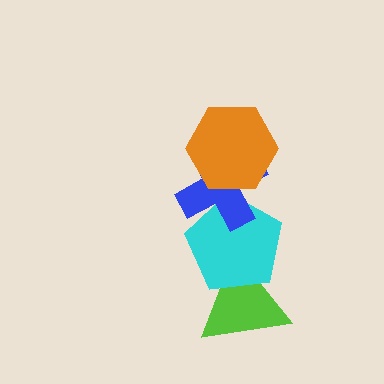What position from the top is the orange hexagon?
The orange hexagon is 1st from the top.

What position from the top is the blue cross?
The blue cross is 2nd from the top.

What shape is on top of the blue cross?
The orange hexagon is on top of the blue cross.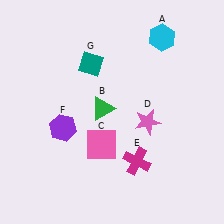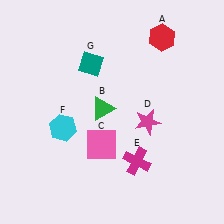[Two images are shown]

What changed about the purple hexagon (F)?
In Image 1, F is purple. In Image 2, it changed to cyan.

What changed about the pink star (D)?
In Image 1, D is pink. In Image 2, it changed to magenta.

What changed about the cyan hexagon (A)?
In Image 1, A is cyan. In Image 2, it changed to red.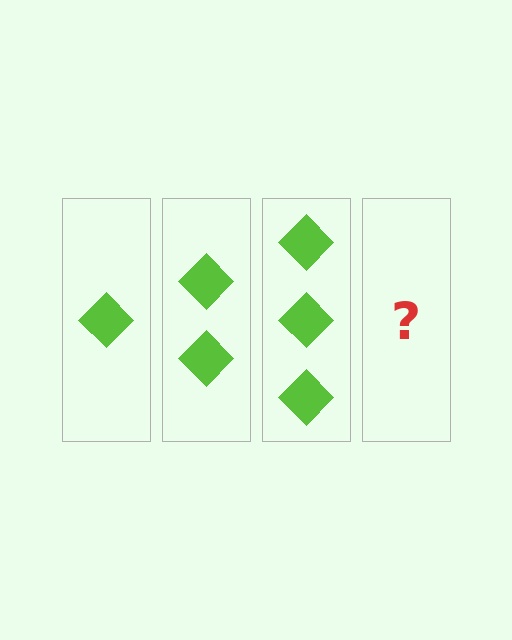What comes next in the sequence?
The next element should be 4 diamonds.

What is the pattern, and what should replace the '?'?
The pattern is that each step adds one more diamond. The '?' should be 4 diamonds.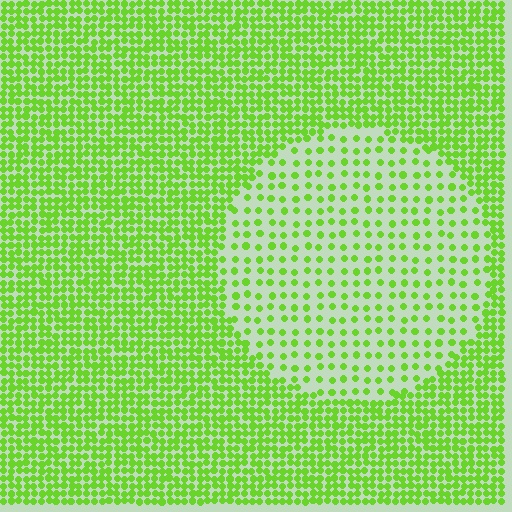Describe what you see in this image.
The image contains small lime elements arranged at two different densities. A circle-shaped region is visible where the elements are less densely packed than the surrounding area.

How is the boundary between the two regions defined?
The boundary is defined by a change in element density (approximately 2.6x ratio). All elements are the same color, size, and shape.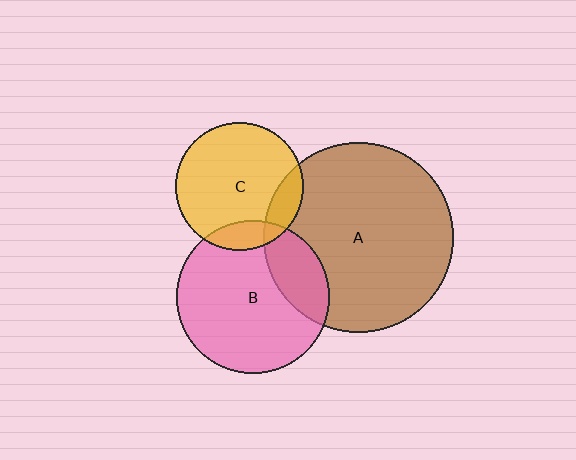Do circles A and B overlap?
Yes.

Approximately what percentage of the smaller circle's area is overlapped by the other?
Approximately 25%.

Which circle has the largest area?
Circle A (brown).